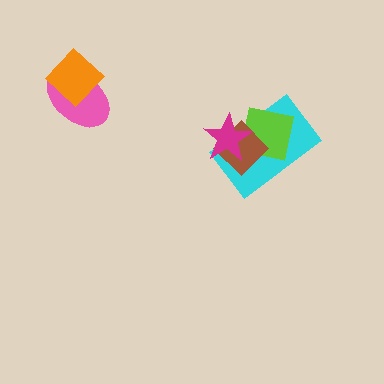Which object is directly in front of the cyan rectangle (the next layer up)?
The lime square is directly in front of the cyan rectangle.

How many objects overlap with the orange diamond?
1 object overlaps with the orange diamond.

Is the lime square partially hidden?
Yes, it is partially covered by another shape.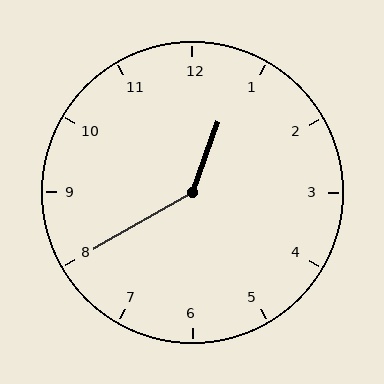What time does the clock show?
12:40.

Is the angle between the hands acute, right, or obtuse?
It is obtuse.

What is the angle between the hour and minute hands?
Approximately 140 degrees.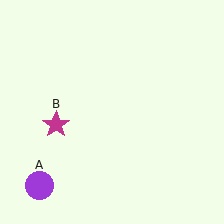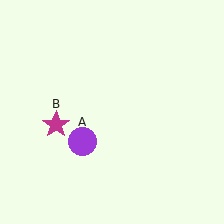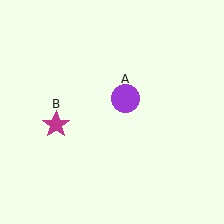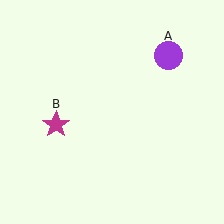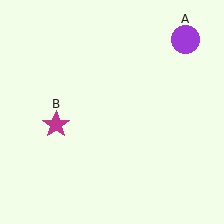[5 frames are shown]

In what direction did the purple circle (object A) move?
The purple circle (object A) moved up and to the right.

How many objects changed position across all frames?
1 object changed position: purple circle (object A).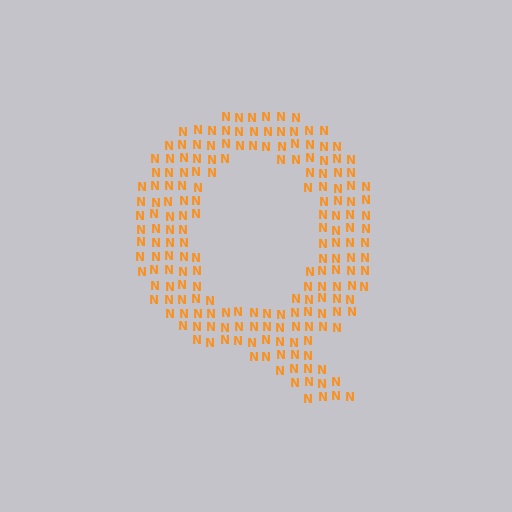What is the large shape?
The large shape is the letter Q.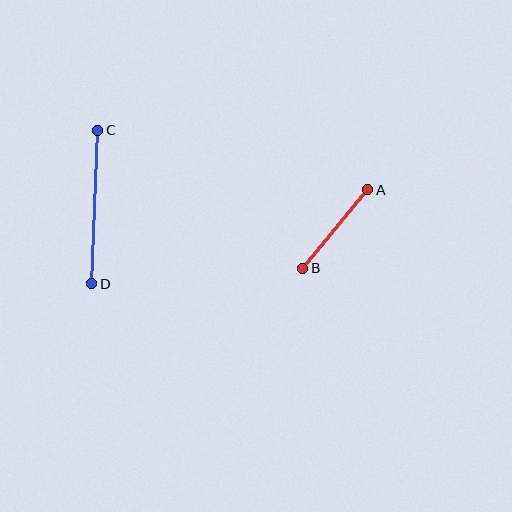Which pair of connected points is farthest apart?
Points C and D are farthest apart.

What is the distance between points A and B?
The distance is approximately 102 pixels.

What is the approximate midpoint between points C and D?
The midpoint is at approximately (95, 207) pixels.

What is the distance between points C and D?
The distance is approximately 154 pixels.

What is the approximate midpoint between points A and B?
The midpoint is at approximately (335, 229) pixels.